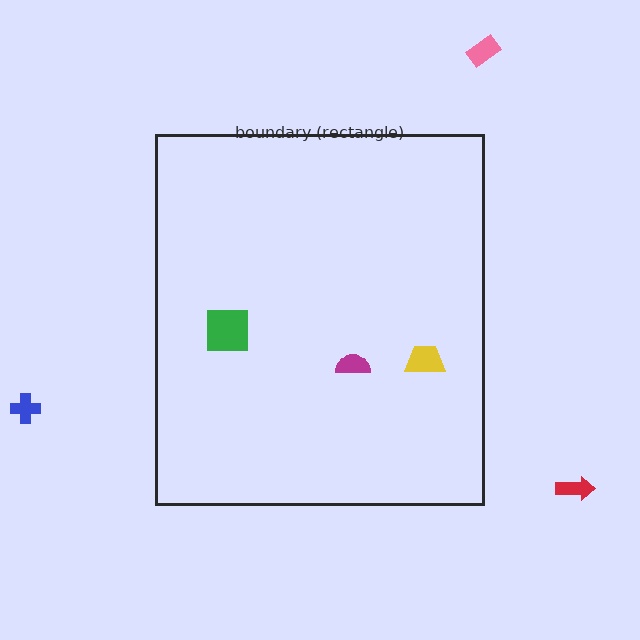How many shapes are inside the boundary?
3 inside, 3 outside.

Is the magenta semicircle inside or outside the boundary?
Inside.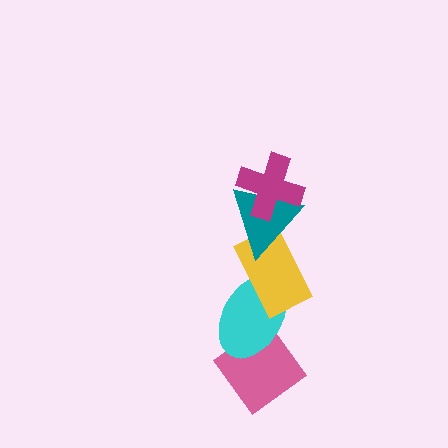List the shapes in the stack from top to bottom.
From top to bottom: the magenta cross, the teal triangle, the yellow rectangle, the cyan ellipse, the pink diamond.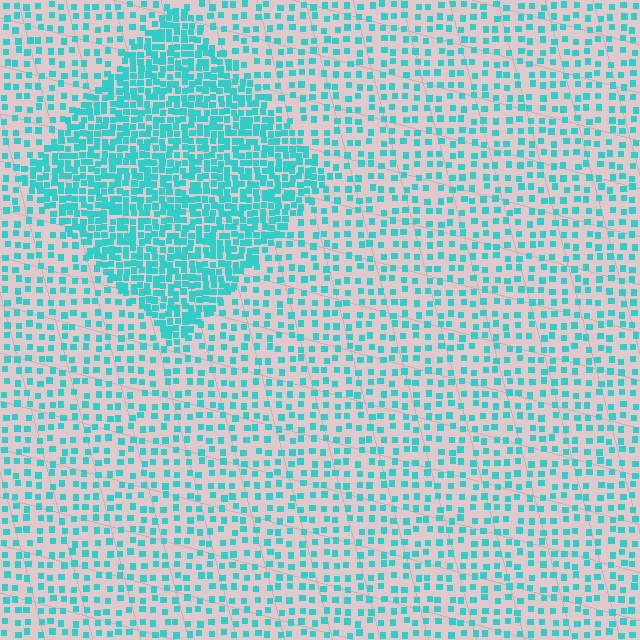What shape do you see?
I see a diamond.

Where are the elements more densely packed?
The elements are more densely packed inside the diamond boundary.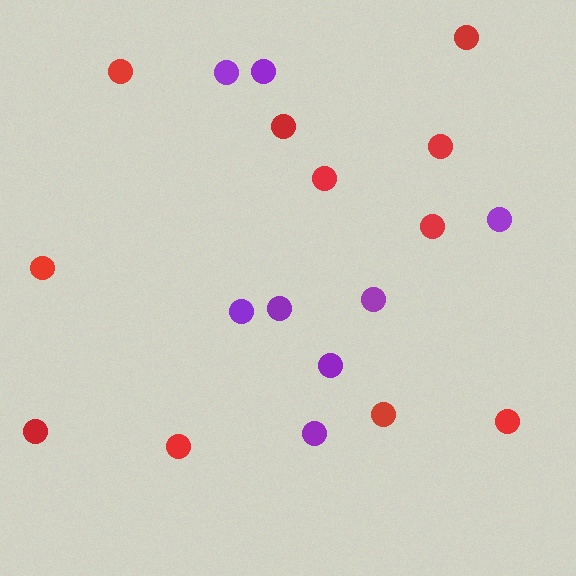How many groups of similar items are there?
There are 2 groups: one group of purple circles (8) and one group of red circles (11).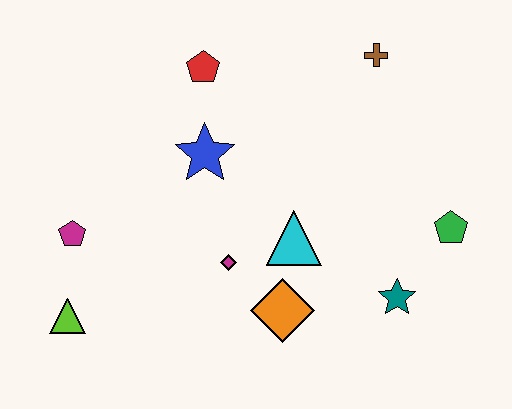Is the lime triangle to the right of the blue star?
No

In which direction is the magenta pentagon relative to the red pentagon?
The magenta pentagon is below the red pentagon.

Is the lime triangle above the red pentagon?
No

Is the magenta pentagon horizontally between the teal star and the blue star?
No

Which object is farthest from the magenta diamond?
The brown cross is farthest from the magenta diamond.